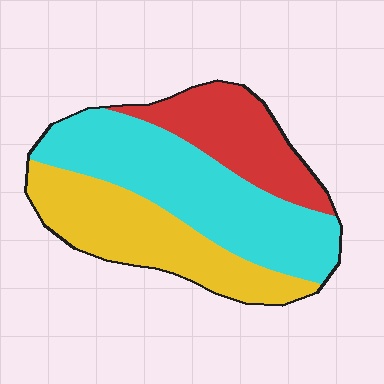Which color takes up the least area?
Red, at roughly 25%.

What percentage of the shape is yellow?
Yellow covers about 35% of the shape.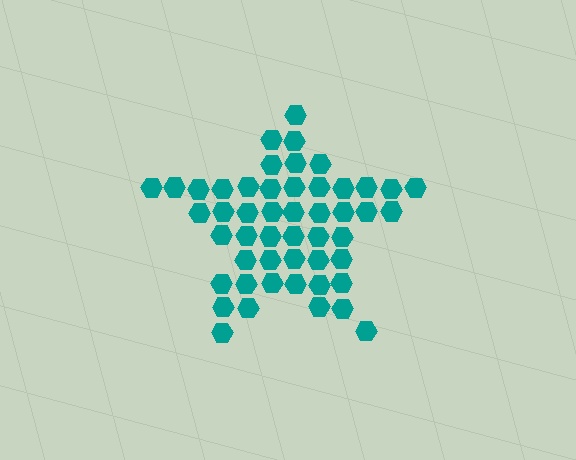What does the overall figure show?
The overall figure shows a star.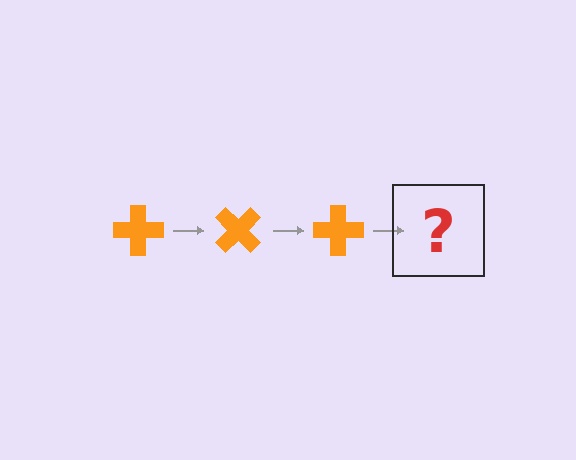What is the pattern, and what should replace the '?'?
The pattern is that the cross rotates 45 degrees each step. The '?' should be an orange cross rotated 135 degrees.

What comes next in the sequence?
The next element should be an orange cross rotated 135 degrees.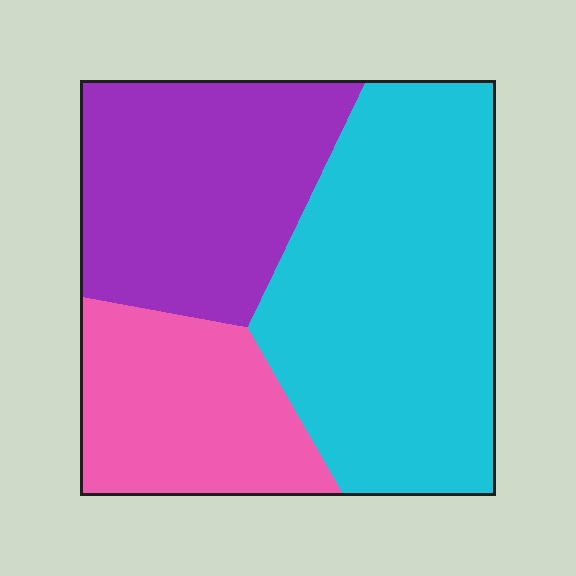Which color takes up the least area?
Pink, at roughly 25%.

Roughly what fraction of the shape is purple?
Purple covers roughly 30% of the shape.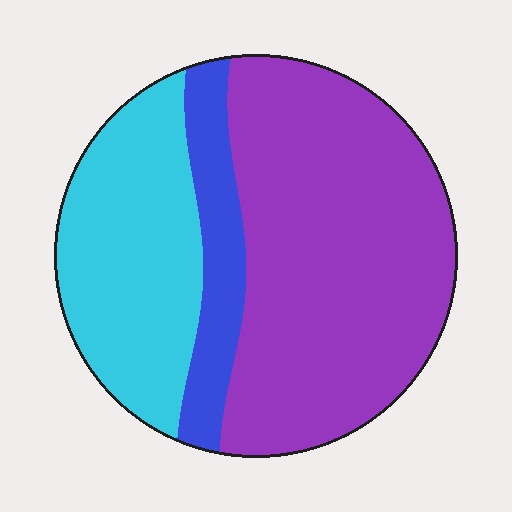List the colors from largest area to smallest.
From largest to smallest: purple, cyan, blue.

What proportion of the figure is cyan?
Cyan takes up about one third (1/3) of the figure.